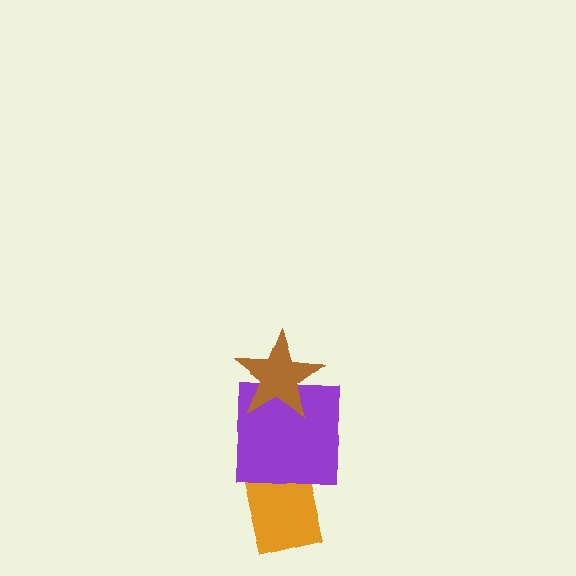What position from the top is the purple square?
The purple square is 2nd from the top.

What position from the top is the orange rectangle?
The orange rectangle is 3rd from the top.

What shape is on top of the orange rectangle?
The purple square is on top of the orange rectangle.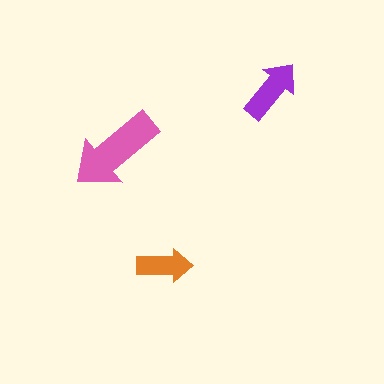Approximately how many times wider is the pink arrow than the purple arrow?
About 1.5 times wider.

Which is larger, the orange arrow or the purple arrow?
The purple one.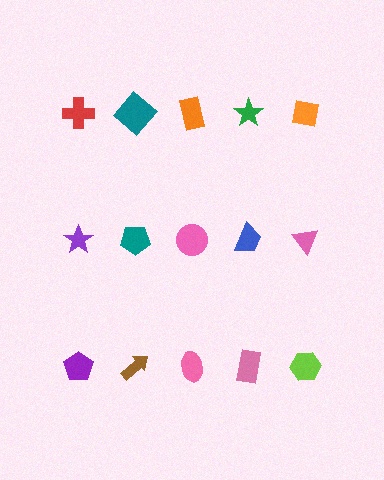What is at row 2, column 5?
A pink triangle.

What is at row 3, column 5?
A lime hexagon.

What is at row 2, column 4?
A blue trapezoid.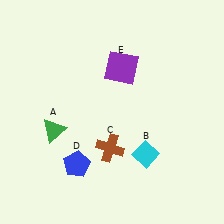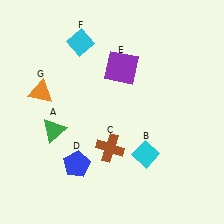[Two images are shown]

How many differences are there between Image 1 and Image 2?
There are 2 differences between the two images.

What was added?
A cyan diamond (F), an orange triangle (G) were added in Image 2.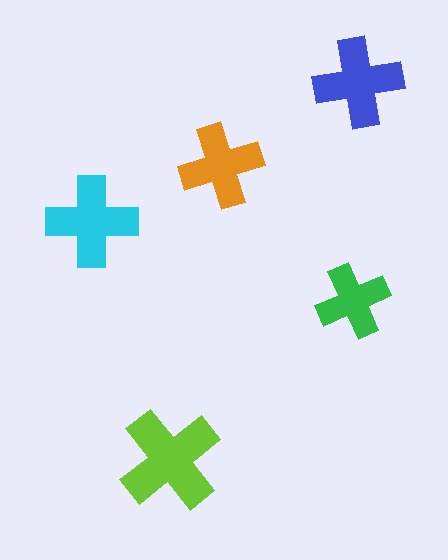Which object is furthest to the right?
The blue cross is rightmost.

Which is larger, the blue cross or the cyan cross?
The cyan one.